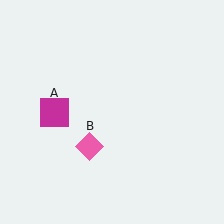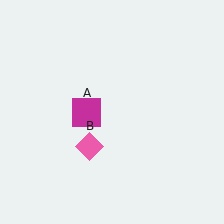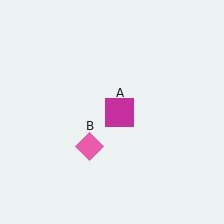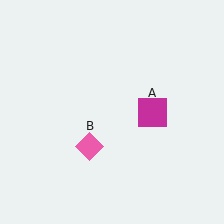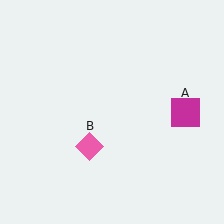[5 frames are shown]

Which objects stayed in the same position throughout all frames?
Pink diamond (object B) remained stationary.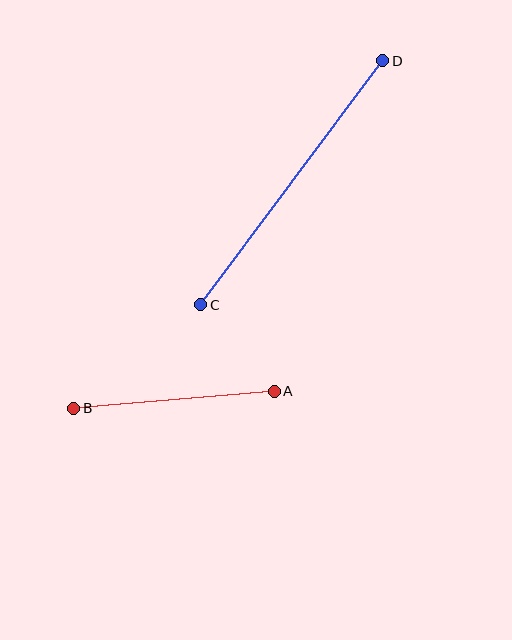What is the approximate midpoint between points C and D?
The midpoint is at approximately (292, 183) pixels.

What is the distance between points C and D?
The distance is approximately 305 pixels.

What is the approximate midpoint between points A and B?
The midpoint is at approximately (174, 400) pixels.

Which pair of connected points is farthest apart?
Points C and D are farthest apart.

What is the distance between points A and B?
The distance is approximately 201 pixels.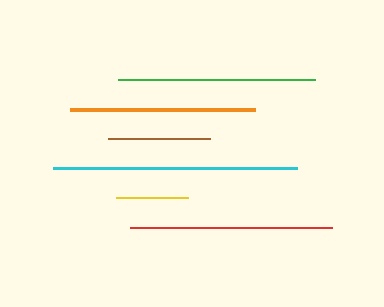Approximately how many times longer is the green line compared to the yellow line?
The green line is approximately 2.8 times the length of the yellow line.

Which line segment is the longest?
The cyan line is the longest at approximately 244 pixels.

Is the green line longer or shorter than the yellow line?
The green line is longer than the yellow line.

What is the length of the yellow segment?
The yellow segment is approximately 72 pixels long.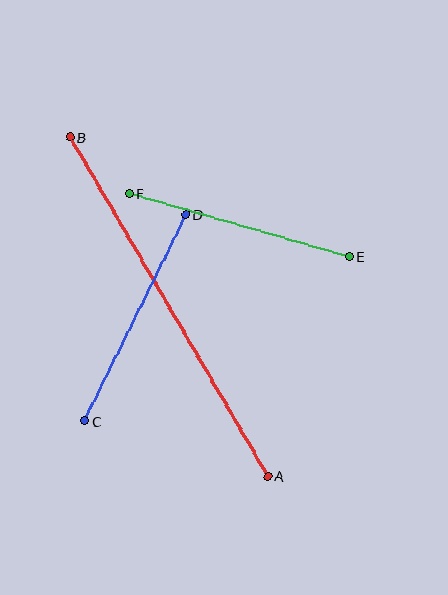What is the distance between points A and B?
The distance is approximately 392 pixels.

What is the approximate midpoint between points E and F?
The midpoint is at approximately (239, 225) pixels.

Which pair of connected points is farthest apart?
Points A and B are farthest apart.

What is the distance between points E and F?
The distance is approximately 228 pixels.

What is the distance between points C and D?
The distance is approximately 230 pixels.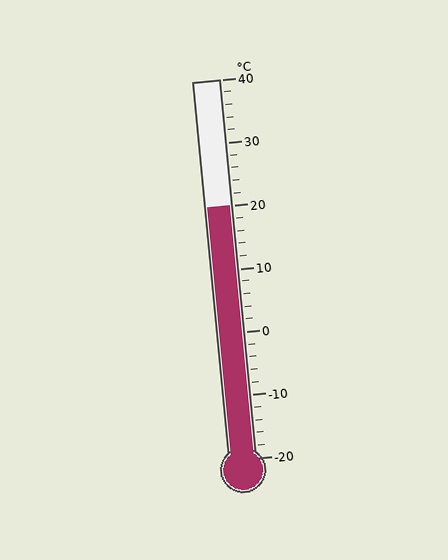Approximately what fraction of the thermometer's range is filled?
The thermometer is filled to approximately 65% of its range.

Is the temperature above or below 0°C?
The temperature is above 0°C.